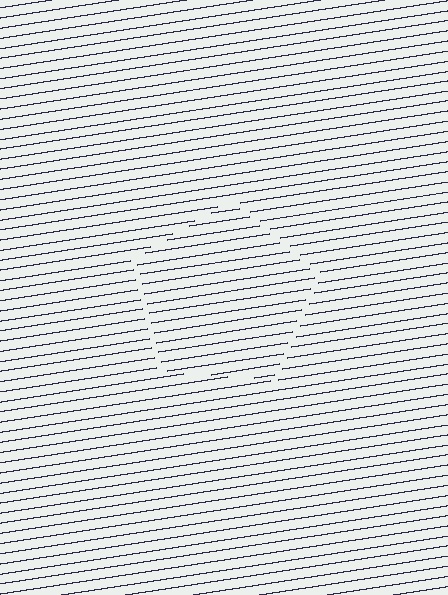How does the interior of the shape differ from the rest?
The interior of the shape contains the same grating, shifted by half a period — the contour is defined by the phase discontinuity where line-ends from the inner and outer gratings abut.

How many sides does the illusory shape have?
5 sides — the line-ends trace a pentagon.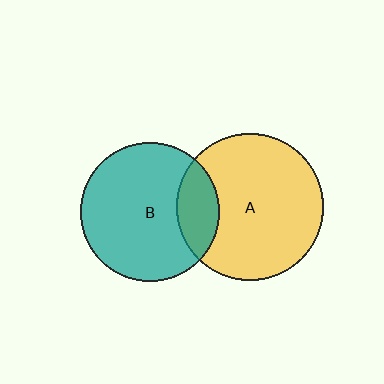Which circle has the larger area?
Circle A (yellow).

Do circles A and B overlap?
Yes.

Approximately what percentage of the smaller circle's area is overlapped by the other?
Approximately 20%.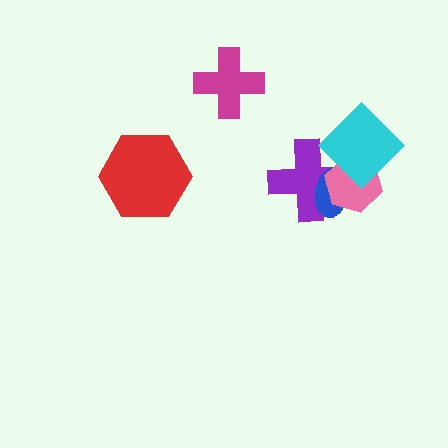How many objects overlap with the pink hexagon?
3 objects overlap with the pink hexagon.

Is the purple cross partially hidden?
Yes, it is partially covered by another shape.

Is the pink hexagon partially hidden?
Yes, it is partially covered by another shape.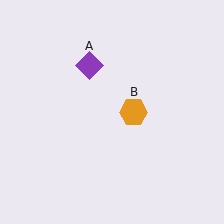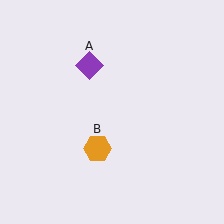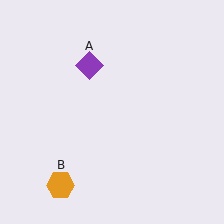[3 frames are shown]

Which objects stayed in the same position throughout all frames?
Purple diamond (object A) remained stationary.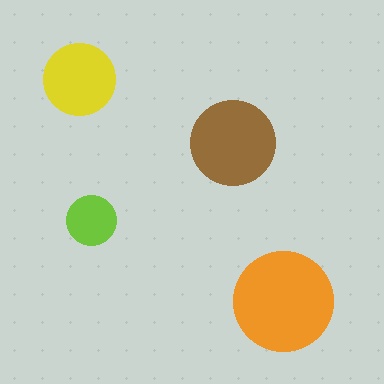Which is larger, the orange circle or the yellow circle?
The orange one.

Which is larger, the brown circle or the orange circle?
The orange one.